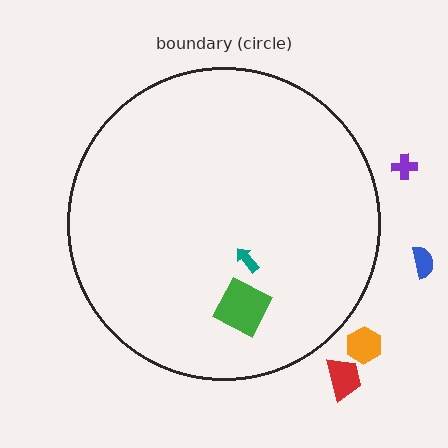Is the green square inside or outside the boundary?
Inside.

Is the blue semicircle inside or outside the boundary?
Outside.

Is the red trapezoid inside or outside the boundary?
Outside.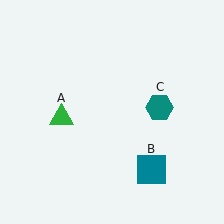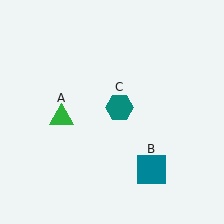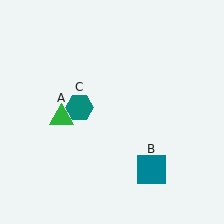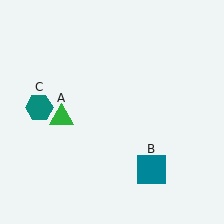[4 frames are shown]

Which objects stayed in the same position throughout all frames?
Green triangle (object A) and teal square (object B) remained stationary.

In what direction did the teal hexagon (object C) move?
The teal hexagon (object C) moved left.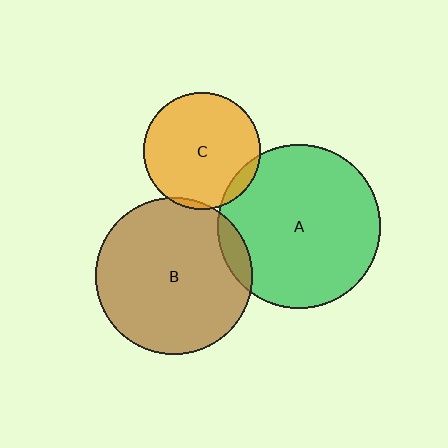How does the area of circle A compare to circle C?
Approximately 1.9 times.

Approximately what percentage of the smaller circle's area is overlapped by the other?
Approximately 10%.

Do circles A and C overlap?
Yes.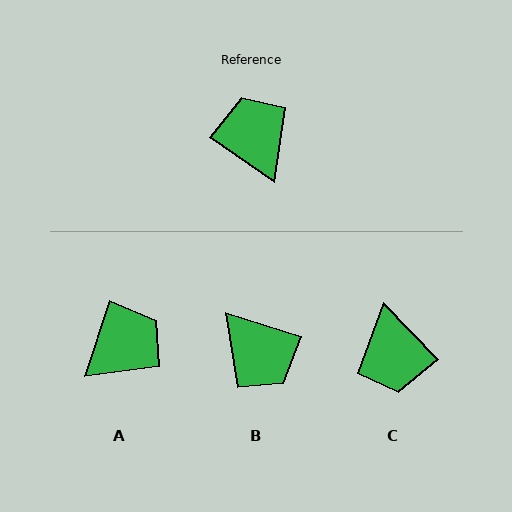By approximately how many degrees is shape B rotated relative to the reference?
Approximately 163 degrees clockwise.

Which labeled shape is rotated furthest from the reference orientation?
C, about 168 degrees away.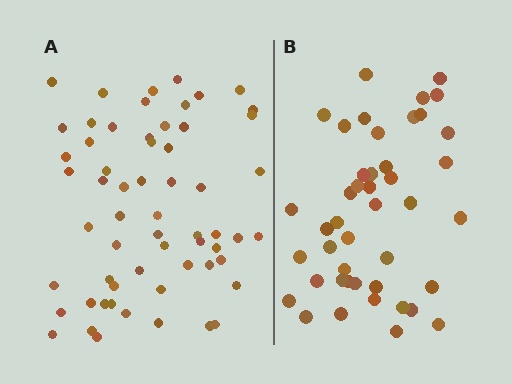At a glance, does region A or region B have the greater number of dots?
Region A (the left region) has more dots.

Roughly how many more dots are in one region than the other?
Region A has approximately 15 more dots than region B.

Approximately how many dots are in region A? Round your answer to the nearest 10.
About 60 dots.